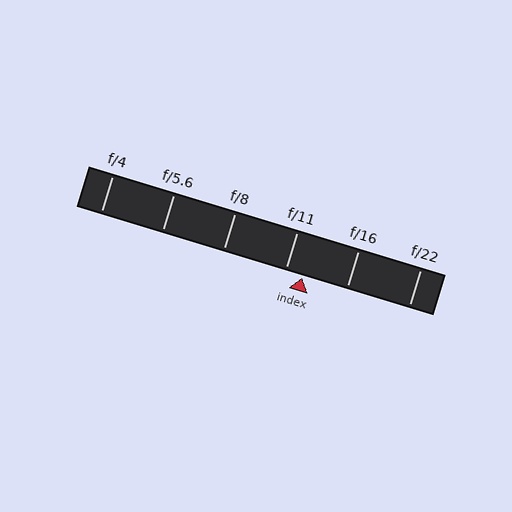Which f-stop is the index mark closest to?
The index mark is closest to f/11.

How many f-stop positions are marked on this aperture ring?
There are 6 f-stop positions marked.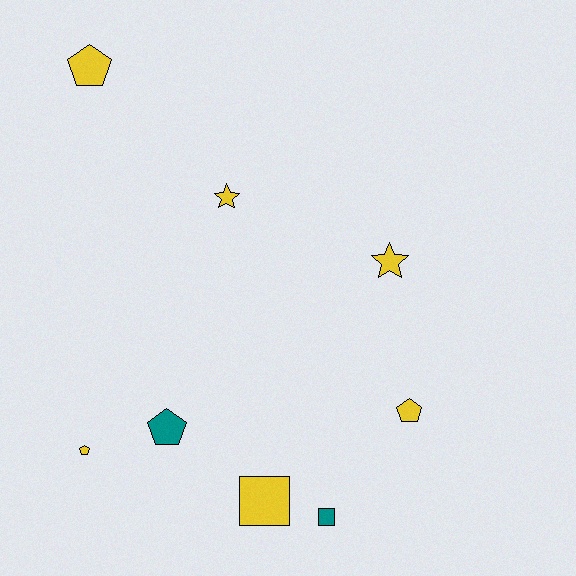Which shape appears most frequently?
Pentagon, with 4 objects.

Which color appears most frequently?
Yellow, with 6 objects.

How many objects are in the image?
There are 8 objects.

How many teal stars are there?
There are no teal stars.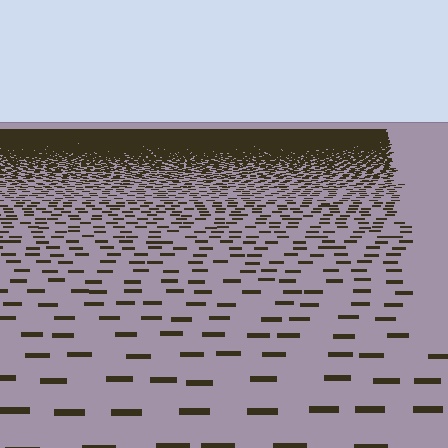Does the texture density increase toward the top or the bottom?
Density increases toward the top.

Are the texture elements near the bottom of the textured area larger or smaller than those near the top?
Larger. Near the bottom, elements are closer to the viewer and appear at a bigger on-screen size.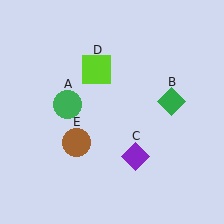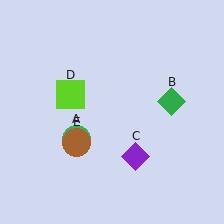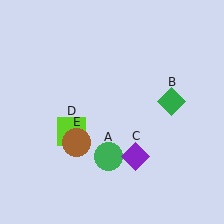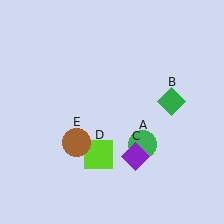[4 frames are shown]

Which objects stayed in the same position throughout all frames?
Green diamond (object B) and purple diamond (object C) and brown circle (object E) remained stationary.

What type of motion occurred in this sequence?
The green circle (object A), lime square (object D) rotated counterclockwise around the center of the scene.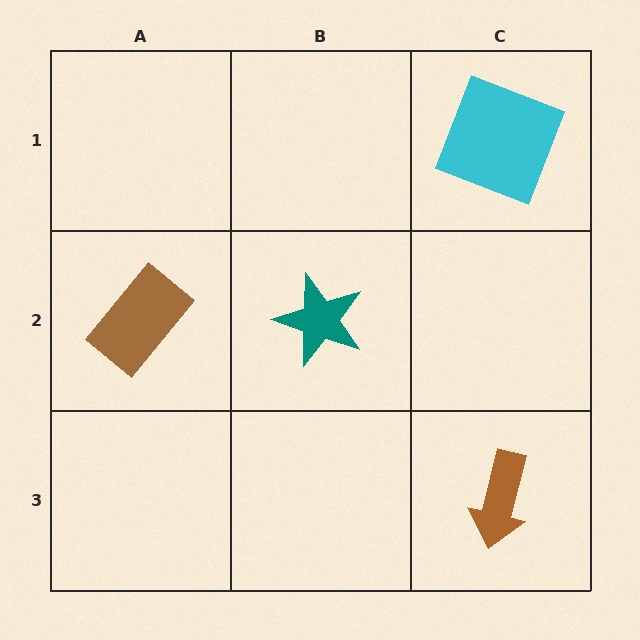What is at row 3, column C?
A brown arrow.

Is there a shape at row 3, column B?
No, that cell is empty.